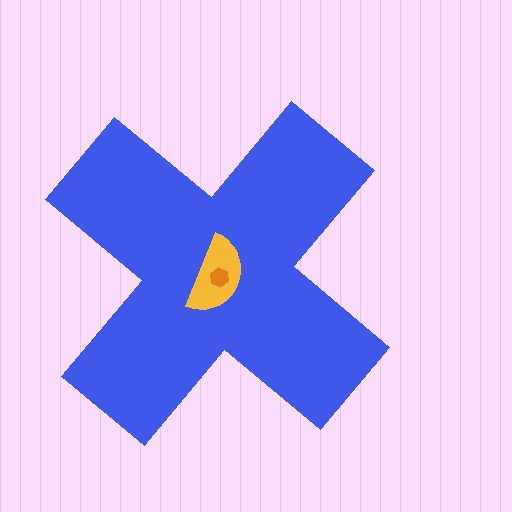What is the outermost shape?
The blue cross.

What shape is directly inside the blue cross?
The yellow semicircle.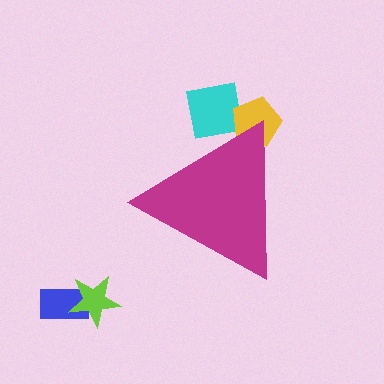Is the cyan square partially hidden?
Yes, the cyan square is partially hidden behind the magenta triangle.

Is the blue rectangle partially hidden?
No, the blue rectangle is fully visible.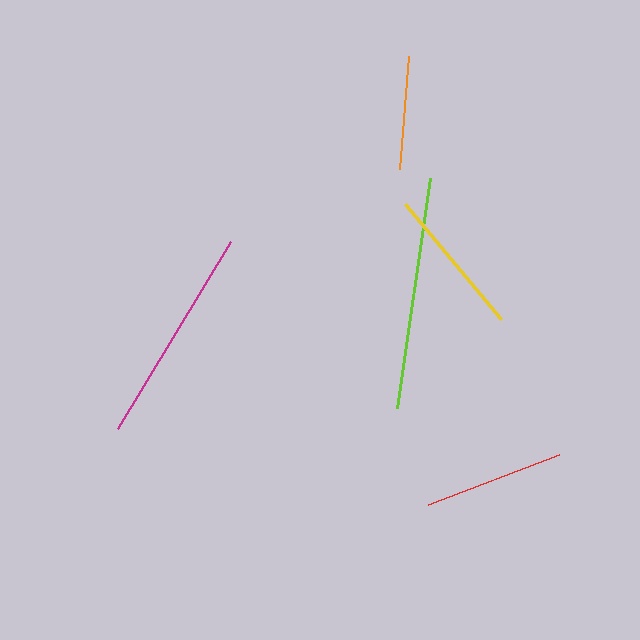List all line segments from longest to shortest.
From longest to shortest: lime, magenta, yellow, red, orange.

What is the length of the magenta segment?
The magenta segment is approximately 218 pixels long.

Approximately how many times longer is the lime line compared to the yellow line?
The lime line is approximately 1.5 times the length of the yellow line.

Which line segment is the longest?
The lime line is the longest at approximately 232 pixels.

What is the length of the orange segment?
The orange segment is approximately 113 pixels long.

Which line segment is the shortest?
The orange line is the shortest at approximately 113 pixels.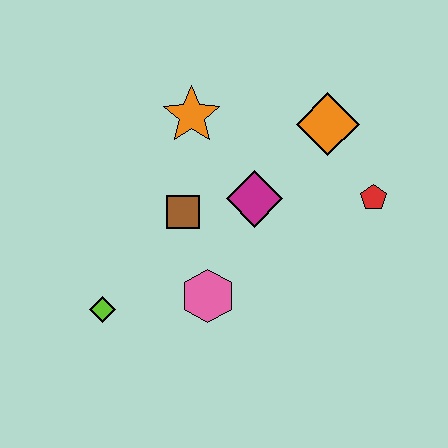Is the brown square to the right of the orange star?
No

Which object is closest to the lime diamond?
The pink hexagon is closest to the lime diamond.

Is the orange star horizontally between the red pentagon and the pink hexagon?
No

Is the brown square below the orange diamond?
Yes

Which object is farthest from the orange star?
The lime diamond is farthest from the orange star.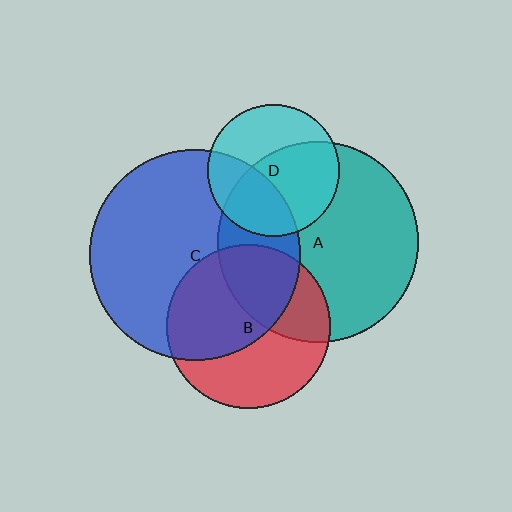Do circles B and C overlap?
Yes.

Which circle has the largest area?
Circle C (blue).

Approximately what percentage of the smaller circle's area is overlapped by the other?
Approximately 55%.